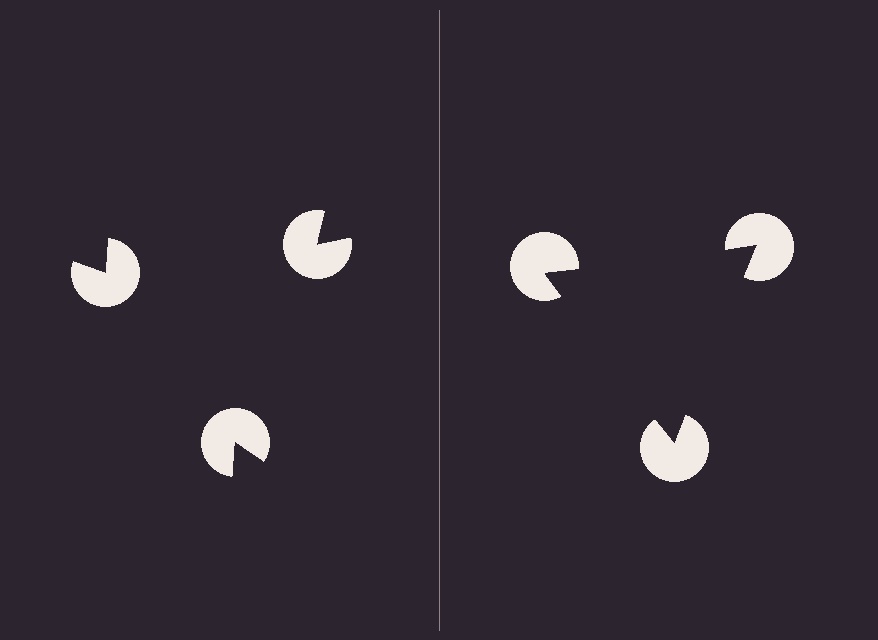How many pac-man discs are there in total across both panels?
6 — 3 on each side.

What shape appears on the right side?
An illusory triangle.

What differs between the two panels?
The pac-man discs are positioned identically on both sides; only the wedge orientations differ. On the right they align to a triangle; on the left they are misaligned.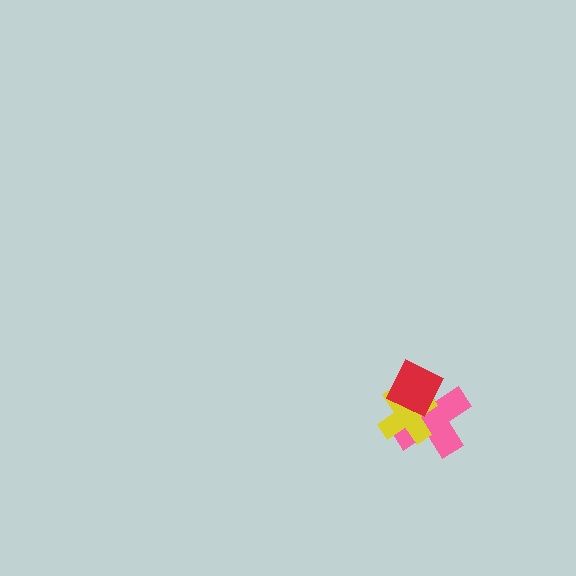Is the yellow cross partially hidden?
Yes, it is partially covered by another shape.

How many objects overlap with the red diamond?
2 objects overlap with the red diamond.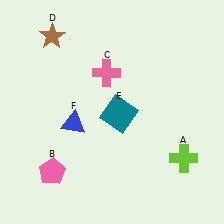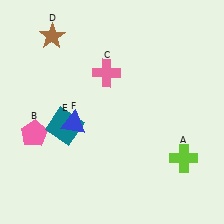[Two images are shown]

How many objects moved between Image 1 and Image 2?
2 objects moved between the two images.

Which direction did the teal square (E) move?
The teal square (E) moved left.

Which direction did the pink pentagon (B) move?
The pink pentagon (B) moved up.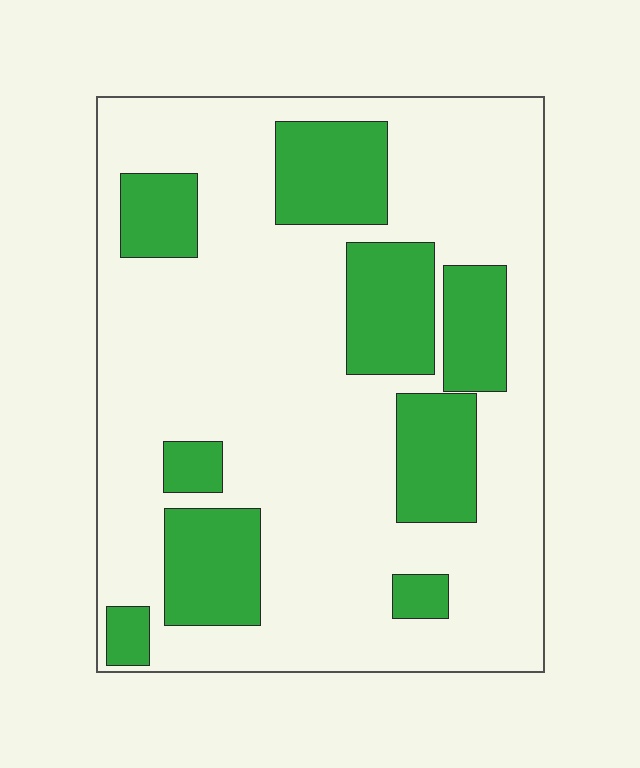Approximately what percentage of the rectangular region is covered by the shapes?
Approximately 25%.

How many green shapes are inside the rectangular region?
9.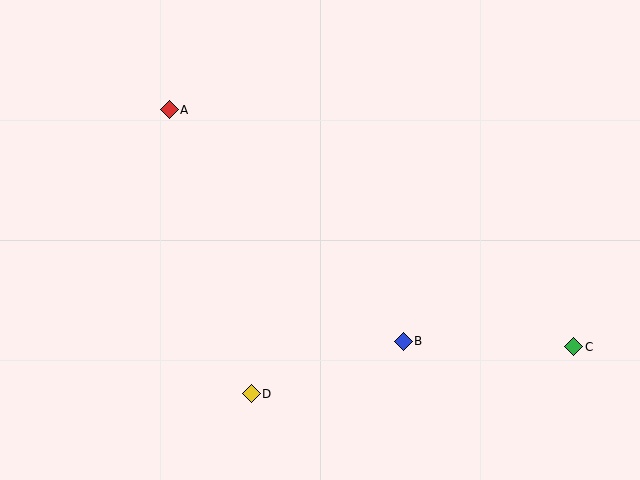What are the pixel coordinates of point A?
Point A is at (169, 110).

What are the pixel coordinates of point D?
Point D is at (251, 394).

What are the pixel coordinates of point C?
Point C is at (574, 347).